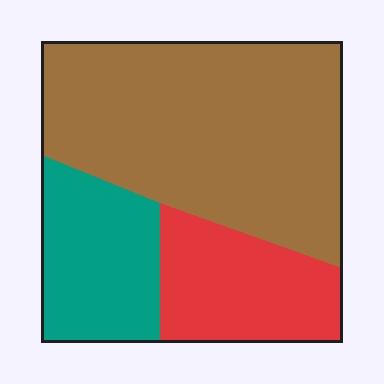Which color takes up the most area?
Brown, at roughly 55%.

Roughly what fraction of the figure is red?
Red covers around 20% of the figure.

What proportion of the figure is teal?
Teal covers roughly 20% of the figure.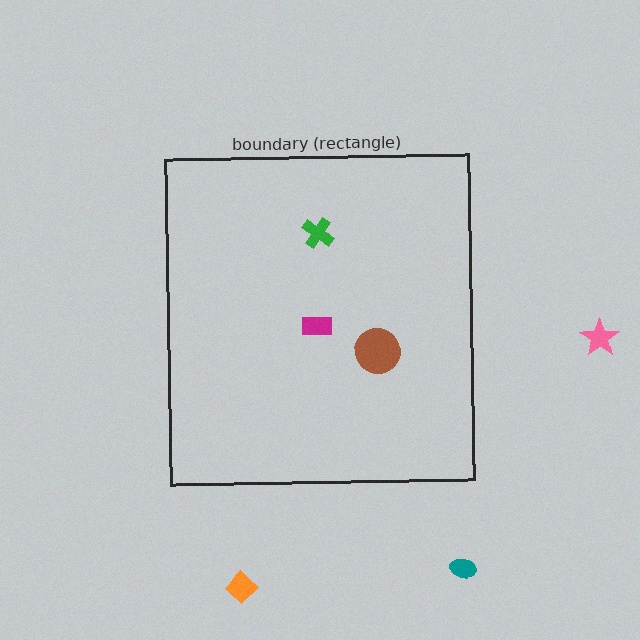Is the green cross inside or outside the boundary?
Inside.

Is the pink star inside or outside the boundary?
Outside.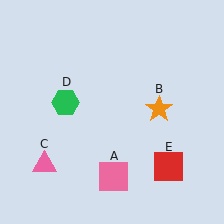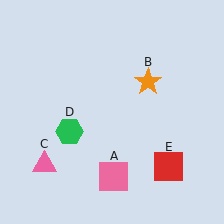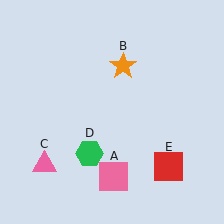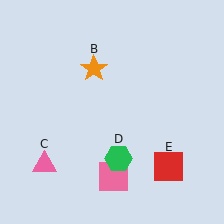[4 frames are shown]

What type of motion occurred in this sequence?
The orange star (object B), green hexagon (object D) rotated counterclockwise around the center of the scene.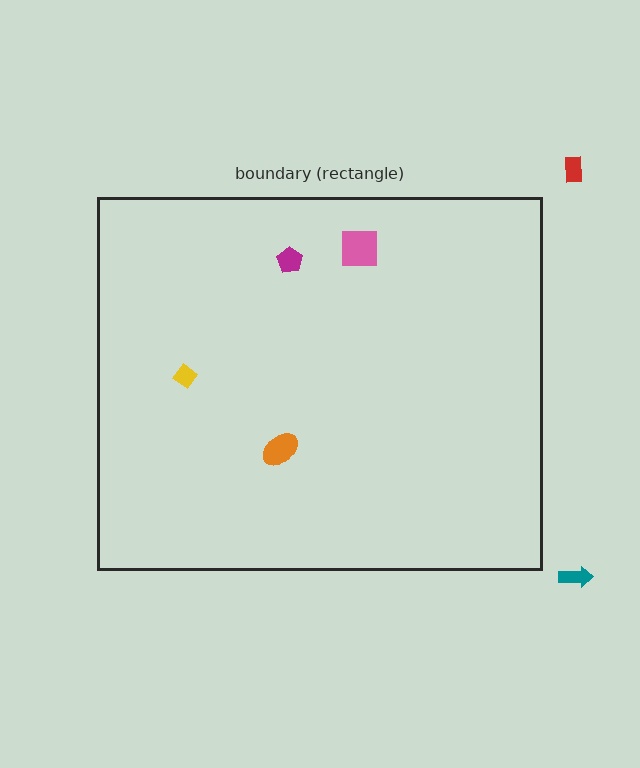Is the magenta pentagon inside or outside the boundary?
Inside.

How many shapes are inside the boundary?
4 inside, 2 outside.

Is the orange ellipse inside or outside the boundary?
Inside.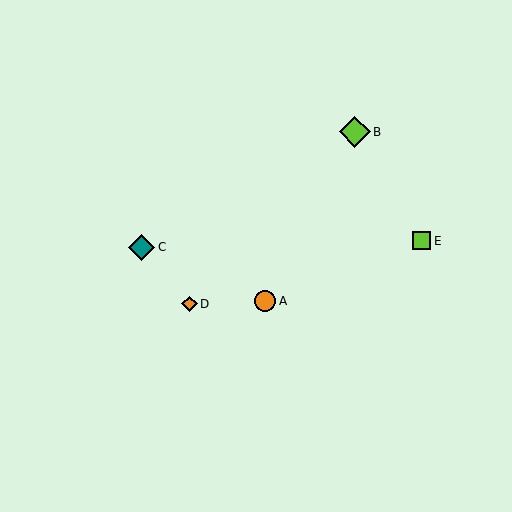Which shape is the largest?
The lime diamond (labeled B) is the largest.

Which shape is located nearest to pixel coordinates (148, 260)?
The teal diamond (labeled C) at (142, 247) is nearest to that location.